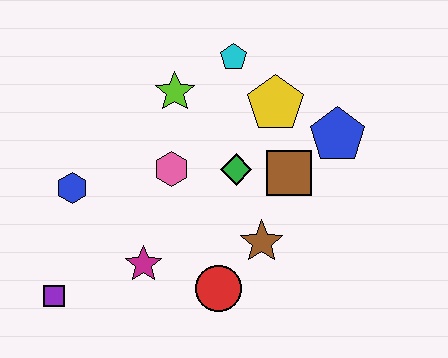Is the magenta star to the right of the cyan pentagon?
No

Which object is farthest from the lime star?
The purple square is farthest from the lime star.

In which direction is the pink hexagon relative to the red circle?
The pink hexagon is above the red circle.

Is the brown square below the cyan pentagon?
Yes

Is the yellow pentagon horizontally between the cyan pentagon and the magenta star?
No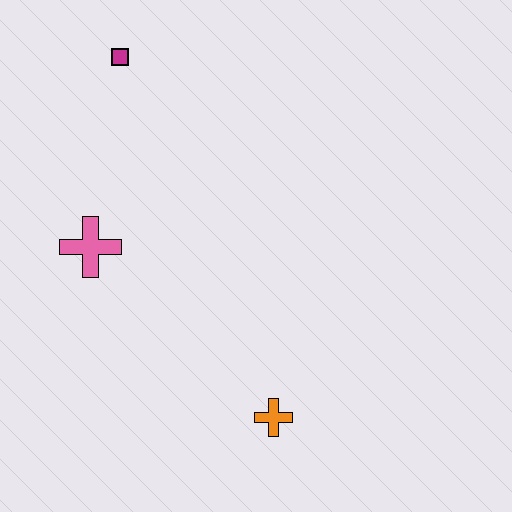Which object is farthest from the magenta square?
The orange cross is farthest from the magenta square.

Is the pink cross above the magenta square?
No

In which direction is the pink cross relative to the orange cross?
The pink cross is to the left of the orange cross.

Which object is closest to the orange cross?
The pink cross is closest to the orange cross.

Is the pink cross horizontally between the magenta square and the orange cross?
No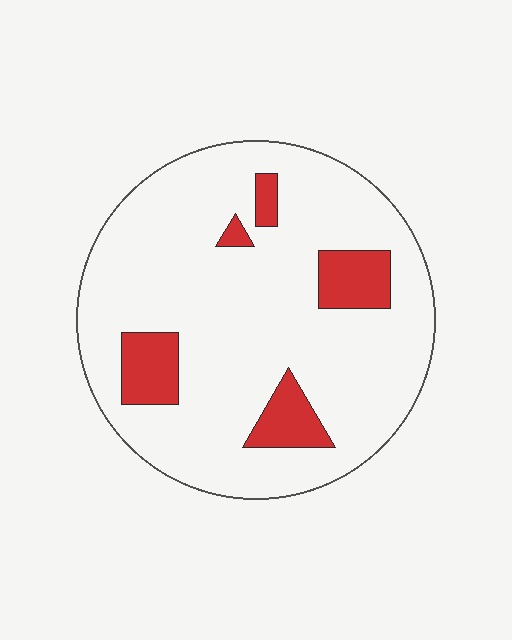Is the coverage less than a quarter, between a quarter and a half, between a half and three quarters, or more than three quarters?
Less than a quarter.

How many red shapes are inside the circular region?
5.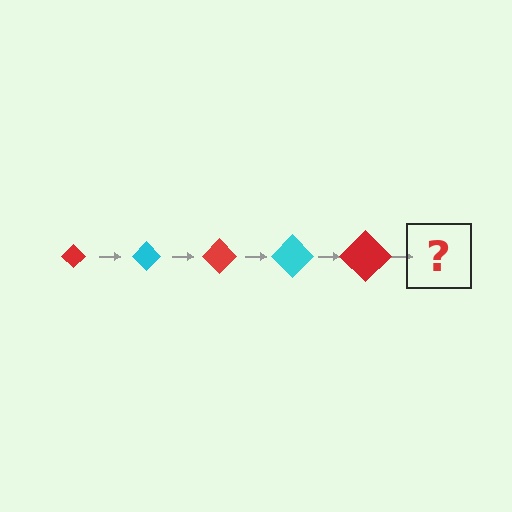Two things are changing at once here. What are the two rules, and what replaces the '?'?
The two rules are that the diamond grows larger each step and the color cycles through red and cyan. The '?' should be a cyan diamond, larger than the previous one.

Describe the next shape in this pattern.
It should be a cyan diamond, larger than the previous one.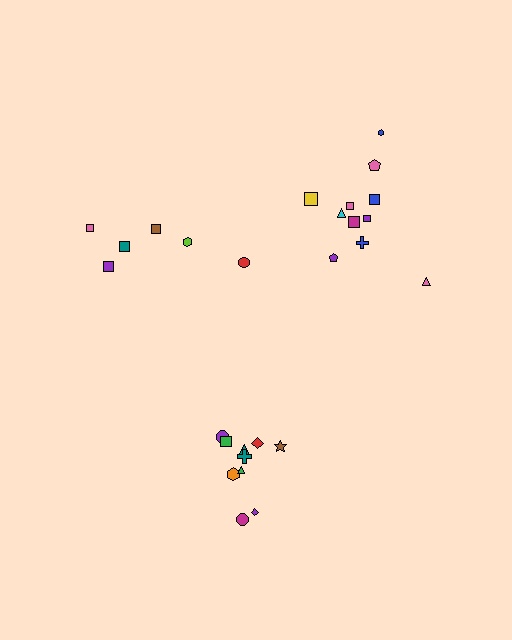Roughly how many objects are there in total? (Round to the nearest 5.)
Roughly 25 objects in total.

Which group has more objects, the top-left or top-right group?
The top-right group.